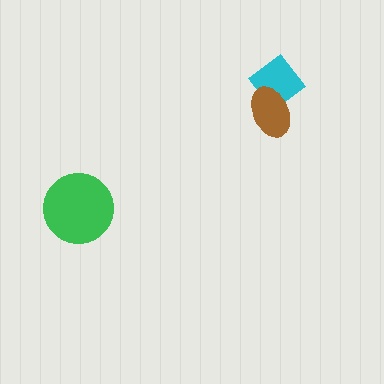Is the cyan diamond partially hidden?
Yes, it is partially covered by another shape.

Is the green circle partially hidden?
No, no other shape covers it.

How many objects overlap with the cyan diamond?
1 object overlaps with the cyan diamond.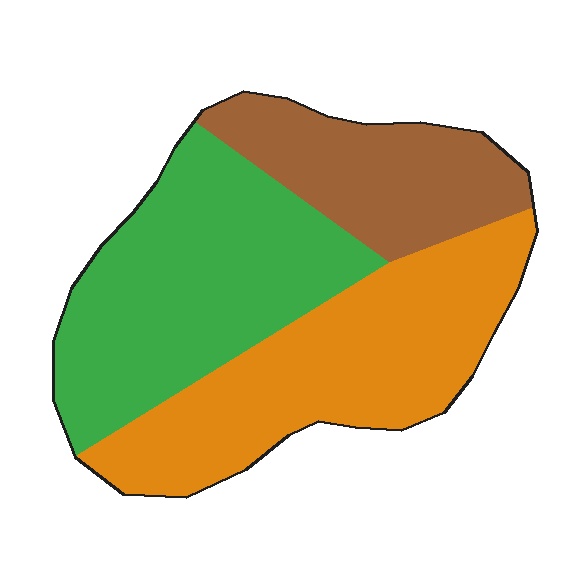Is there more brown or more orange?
Orange.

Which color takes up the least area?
Brown, at roughly 20%.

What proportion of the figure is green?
Green covers 39% of the figure.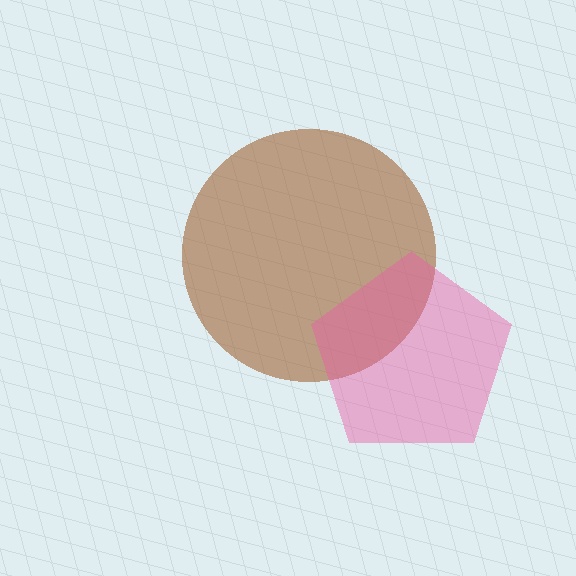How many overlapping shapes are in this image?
There are 2 overlapping shapes in the image.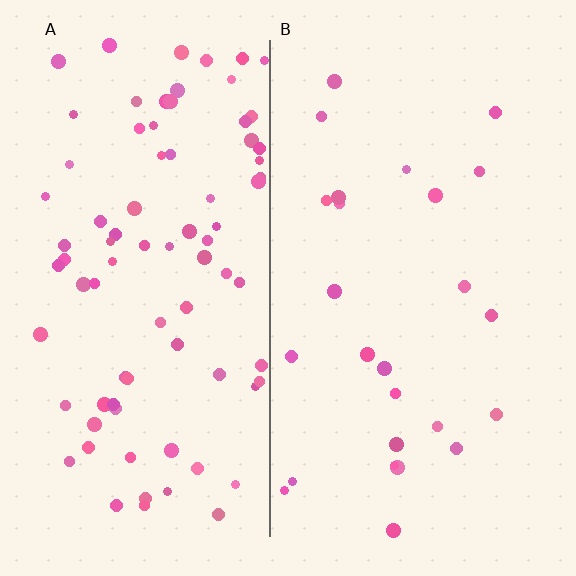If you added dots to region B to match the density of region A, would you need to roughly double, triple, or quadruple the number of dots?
Approximately triple.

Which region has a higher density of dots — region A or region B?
A (the left).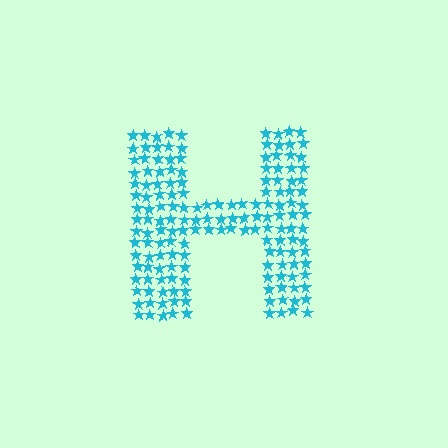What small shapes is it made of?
It is made of small stars.